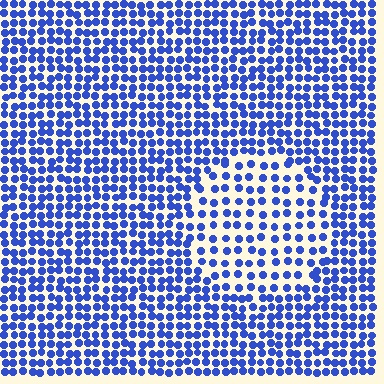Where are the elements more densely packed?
The elements are more densely packed outside the circle boundary.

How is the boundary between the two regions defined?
The boundary is defined by a change in element density (approximately 1.8x ratio). All elements are the same color, size, and shape.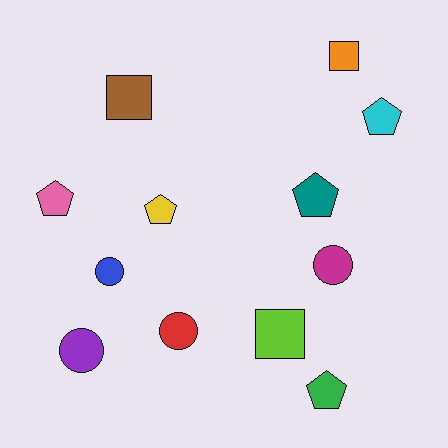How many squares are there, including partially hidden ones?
There are 3 squares.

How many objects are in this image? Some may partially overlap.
There are 12 objects.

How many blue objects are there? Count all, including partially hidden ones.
There is 1 blue object.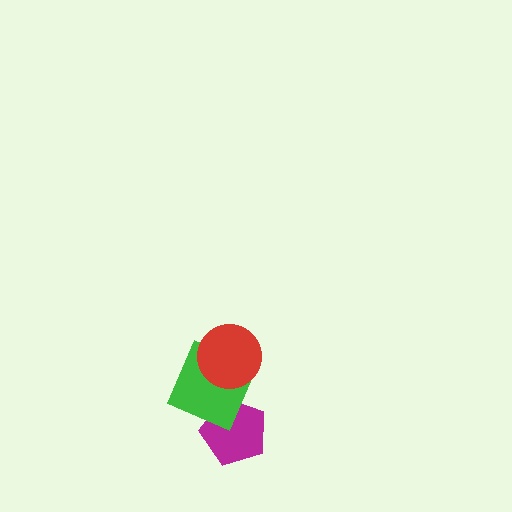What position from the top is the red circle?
The red circle is 1st from the top.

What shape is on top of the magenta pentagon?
The green square is on top of the magenta pentagon.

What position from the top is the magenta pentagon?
The magenta pentagon is 3rd from the top.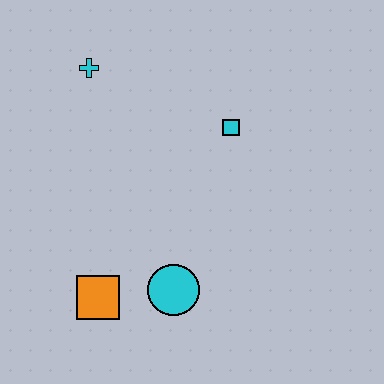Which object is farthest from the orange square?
The cyan cross is farthest from the orange square.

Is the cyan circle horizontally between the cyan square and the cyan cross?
Yes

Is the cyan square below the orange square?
No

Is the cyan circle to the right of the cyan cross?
Yes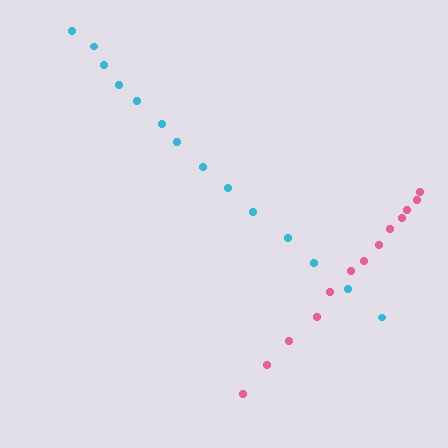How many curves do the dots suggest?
There are 2 distinct paths.